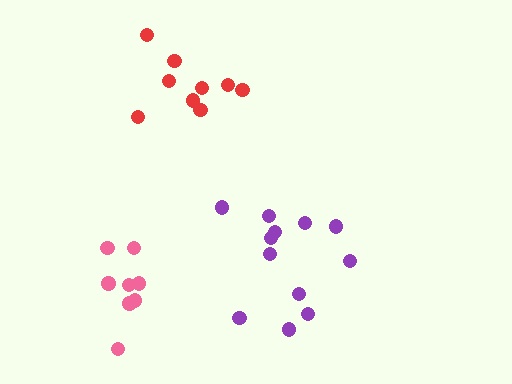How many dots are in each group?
Group 1: 12 dots, Group 2: 8 dots, Group 3: 9 dots (29 total).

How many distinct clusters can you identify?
There are 3 distinct clusters.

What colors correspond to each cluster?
The clusters are colored: purple, pink, red.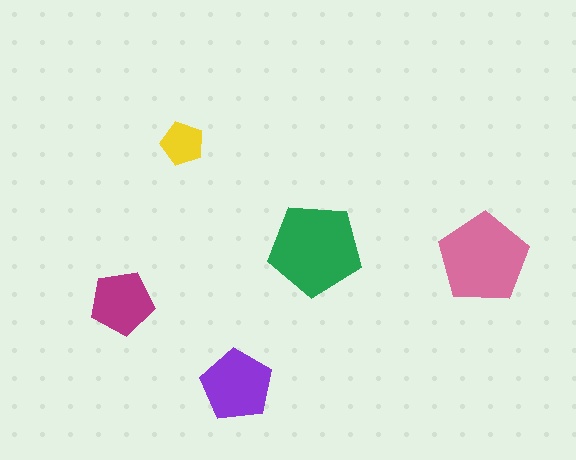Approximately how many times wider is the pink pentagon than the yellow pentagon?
About 2 times wider.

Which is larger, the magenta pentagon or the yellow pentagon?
The magenta one.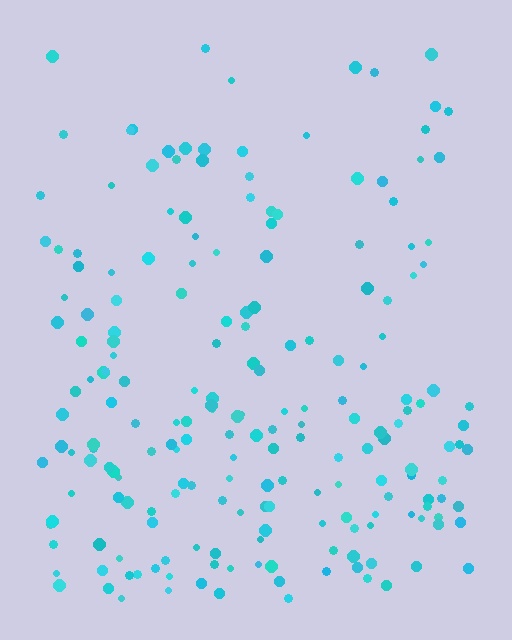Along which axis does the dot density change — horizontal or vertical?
Vertical.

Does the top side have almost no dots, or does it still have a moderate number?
Still a moderate number, just noticeably fewer than the bottom.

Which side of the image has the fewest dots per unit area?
The top.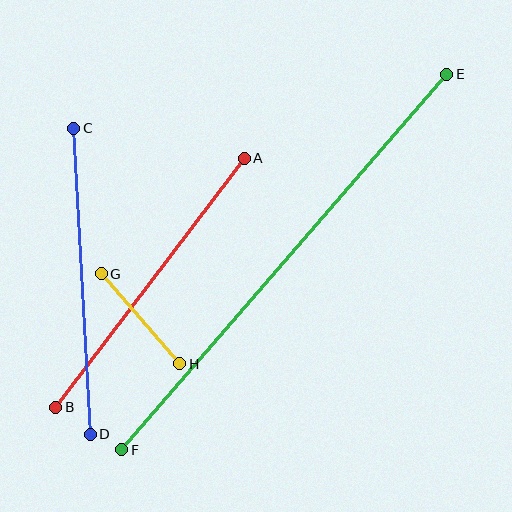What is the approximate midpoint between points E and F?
The midpoint is at approximately (284, 262) pixels.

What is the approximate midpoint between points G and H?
The midpoint is at approximately (141, 319) pixels.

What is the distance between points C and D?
The distance is approximately 306 pixels.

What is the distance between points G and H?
The distance is approximately 120 pixels.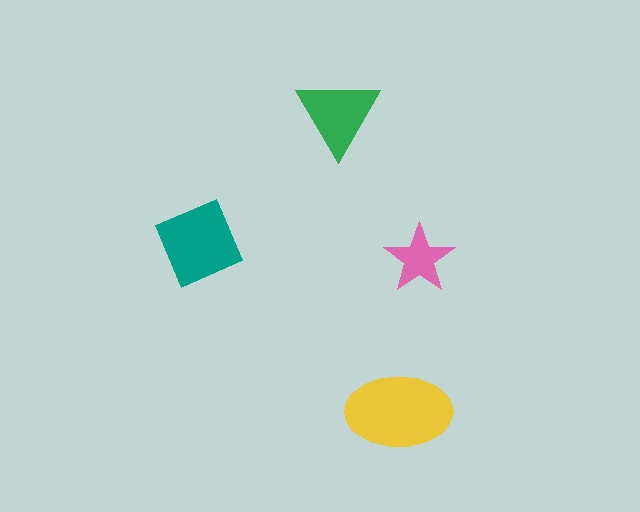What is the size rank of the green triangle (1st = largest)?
3rd.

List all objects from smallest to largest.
The pink star, the green triangle, the teal diamond, the yellow ellipse.